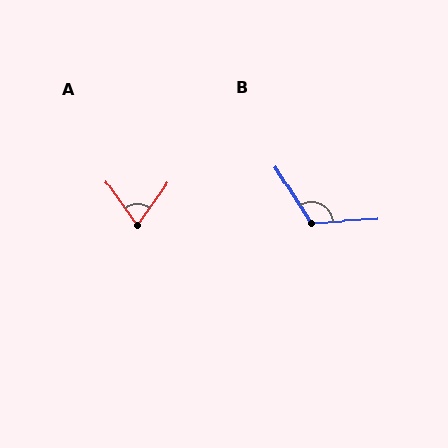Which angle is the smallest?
A, at approximately 71 degrees.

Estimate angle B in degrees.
Approximately 118 degrees.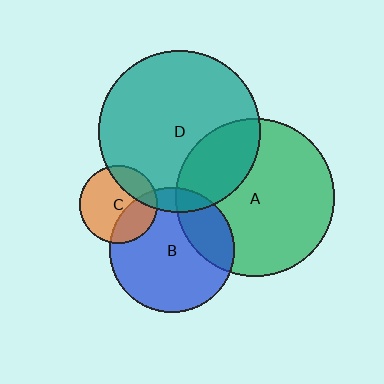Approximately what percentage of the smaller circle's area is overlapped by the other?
Approximately 25%.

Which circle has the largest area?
Circle D (teal).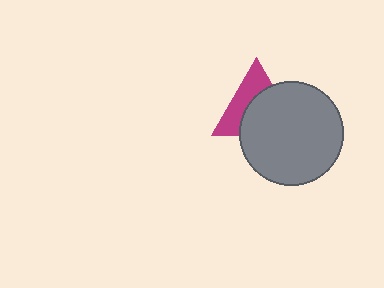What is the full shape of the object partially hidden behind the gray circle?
The partially hidden object is a magenta triangle.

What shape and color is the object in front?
The object in front is a gray circle.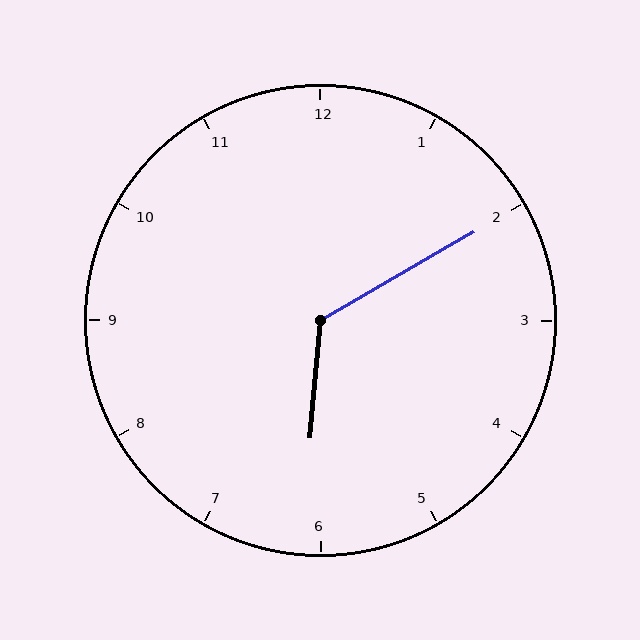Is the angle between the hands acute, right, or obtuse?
It is obtuse.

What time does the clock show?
6:10.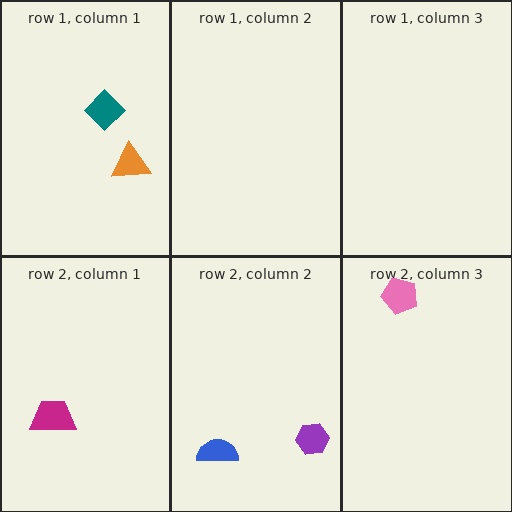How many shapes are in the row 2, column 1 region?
1.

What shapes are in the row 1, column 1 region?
The orange triangle, the teal diamond.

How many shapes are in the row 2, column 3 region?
1.